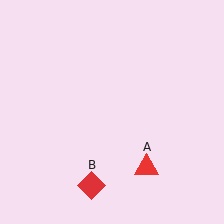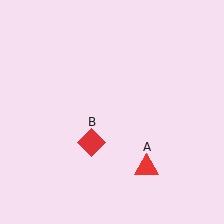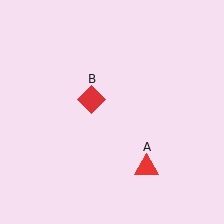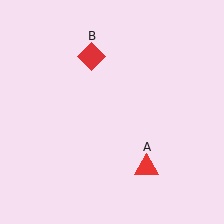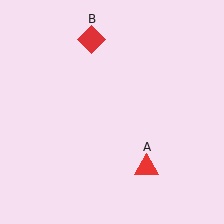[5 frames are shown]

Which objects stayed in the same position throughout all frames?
Red triangle (object A) remained stationary.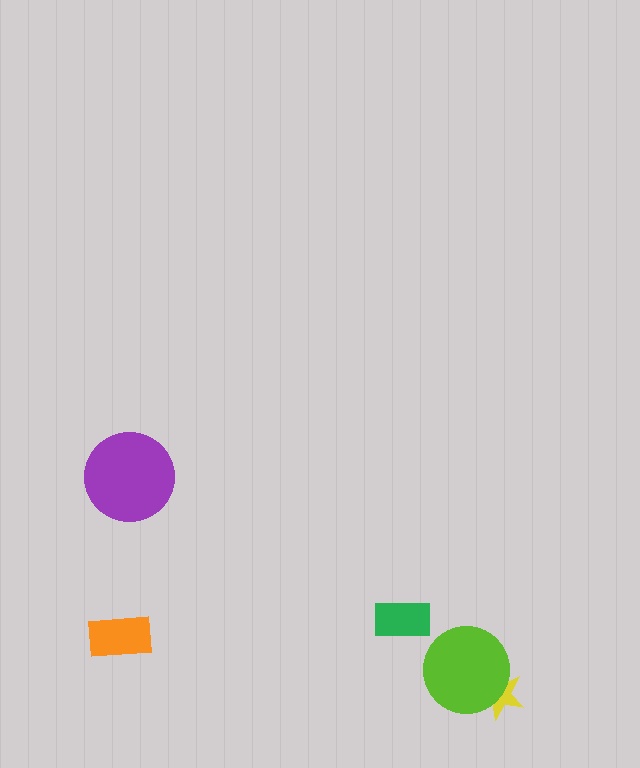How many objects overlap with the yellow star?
1 object overlaps with the yellow star.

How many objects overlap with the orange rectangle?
0 objects overlap with the orange rectangle.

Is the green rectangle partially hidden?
No, no other shape covers it.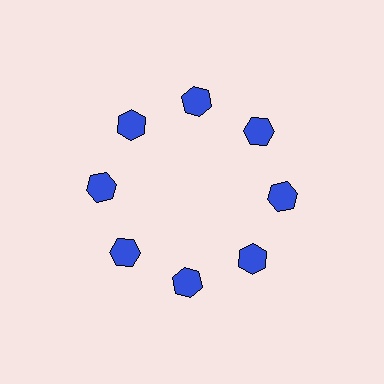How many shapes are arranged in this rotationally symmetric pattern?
There are 8 shapes, arranged in 8 groups of 1.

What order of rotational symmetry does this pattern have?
This pattern has 8-fold rotational symmetry.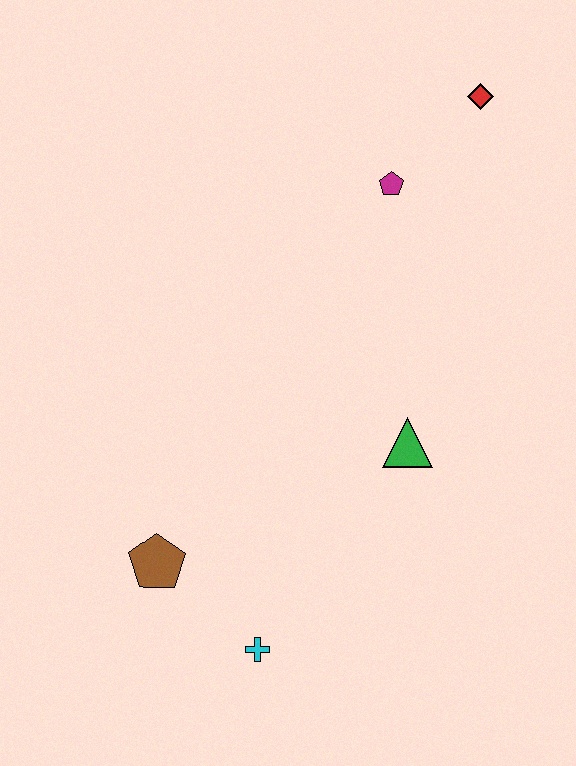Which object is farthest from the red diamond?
The cyan cross is farthest from the red diamond.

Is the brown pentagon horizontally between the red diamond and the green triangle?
No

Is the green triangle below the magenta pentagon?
Yes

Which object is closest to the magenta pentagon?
The red diamond is closest to the magenta pentagon.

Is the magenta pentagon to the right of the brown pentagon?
Yes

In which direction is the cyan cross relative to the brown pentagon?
The cyan cross is to the right of the brown pentagon.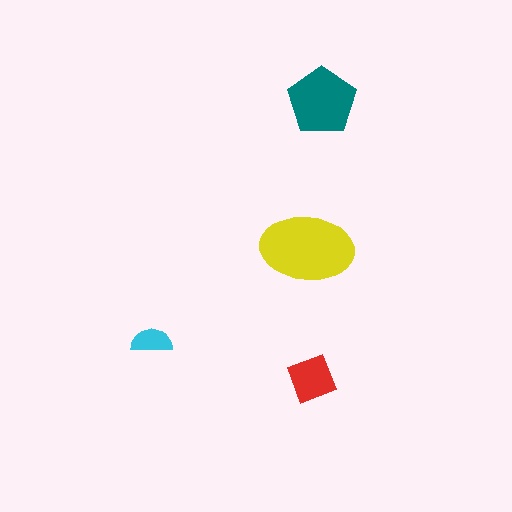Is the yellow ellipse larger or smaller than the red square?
Larger.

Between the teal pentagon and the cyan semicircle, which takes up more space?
The teal pentagon.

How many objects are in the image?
There are 4 objects in the image.